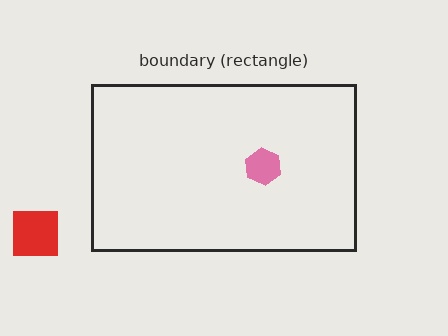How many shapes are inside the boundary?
1 inside, 1 outside.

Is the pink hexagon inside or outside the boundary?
Inside.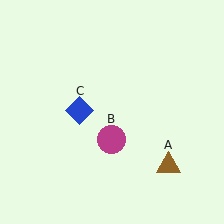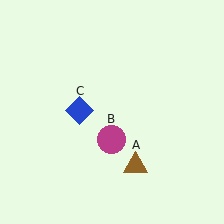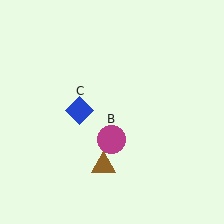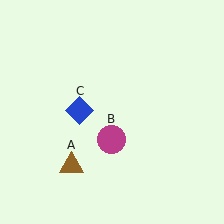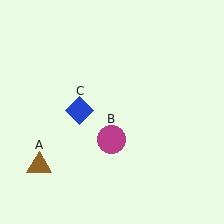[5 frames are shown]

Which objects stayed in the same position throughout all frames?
Magenta circle (object B) and blue diamond (object C) remained stationary.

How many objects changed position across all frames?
1 object changed position: brown triangle (object A).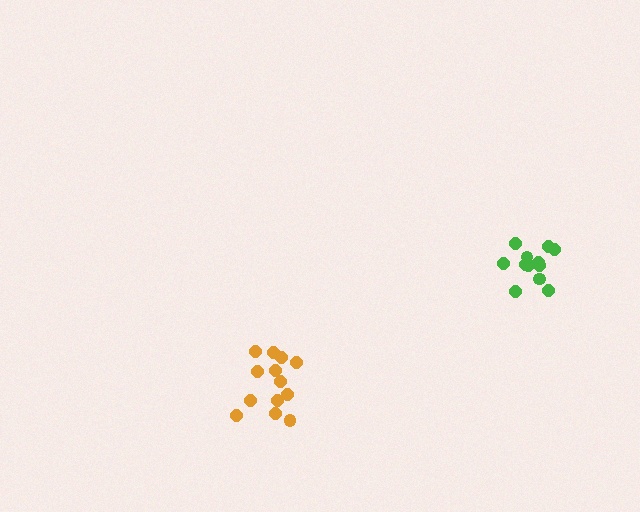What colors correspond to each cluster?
The clusters are colored: green, orange.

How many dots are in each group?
Group 1: 12 dots, Group 2: 13 dots (25 total).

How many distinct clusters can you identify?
There are 2 distinct clusters.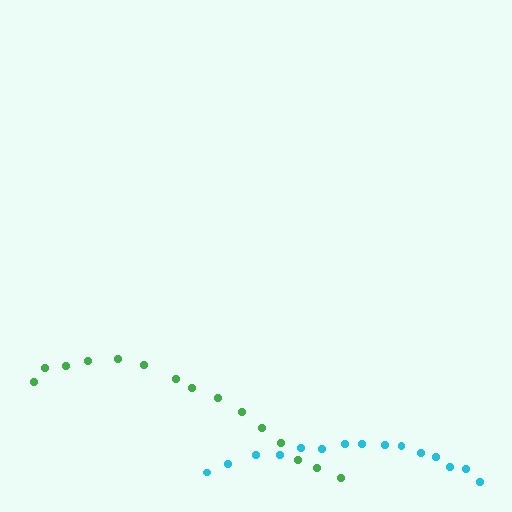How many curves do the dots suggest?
There are 2 distinct paths.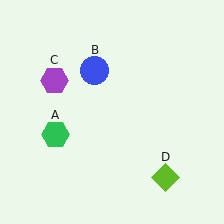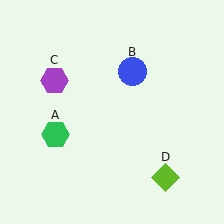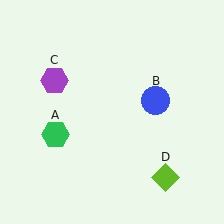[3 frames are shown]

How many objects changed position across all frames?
1 object changed position: blue circle (object B).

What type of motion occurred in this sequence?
The blue circle (object B) rotated clockwise around the center of the scene.